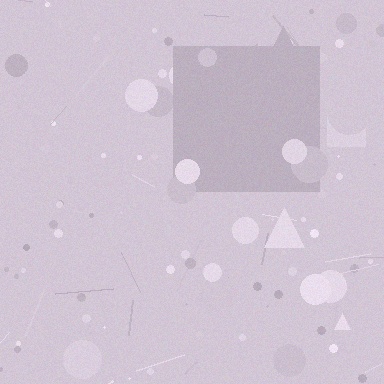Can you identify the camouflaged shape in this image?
The camouflaged shape is a square.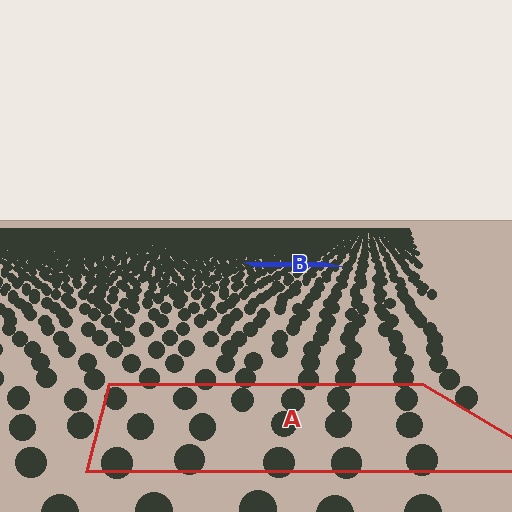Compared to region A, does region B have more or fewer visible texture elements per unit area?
Region B has more texture elements per unit area — they are packed more densely because it is farther away.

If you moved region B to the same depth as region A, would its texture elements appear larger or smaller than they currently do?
They would appear larger. At a closer depth, the same texture elements are projected at a bigger on-screen size.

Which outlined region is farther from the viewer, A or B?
Region B is farther from the viewer — the texture elements inside it appear smaller and more densely packed.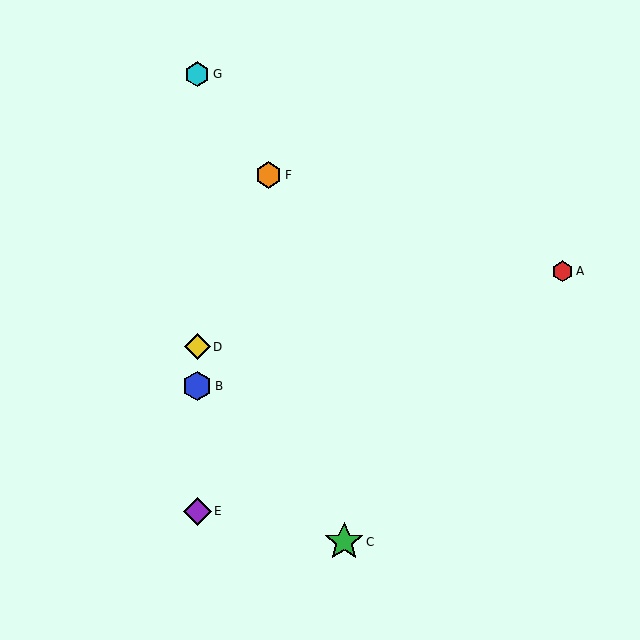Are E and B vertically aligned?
Yes, both are at x≈197.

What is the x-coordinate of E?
Object E is at x≈197.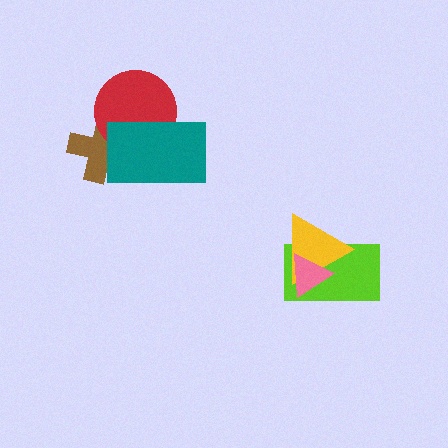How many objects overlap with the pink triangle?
2 objects overlap with the pink triangle.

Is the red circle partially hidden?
Yes, it is partially covered by another shape.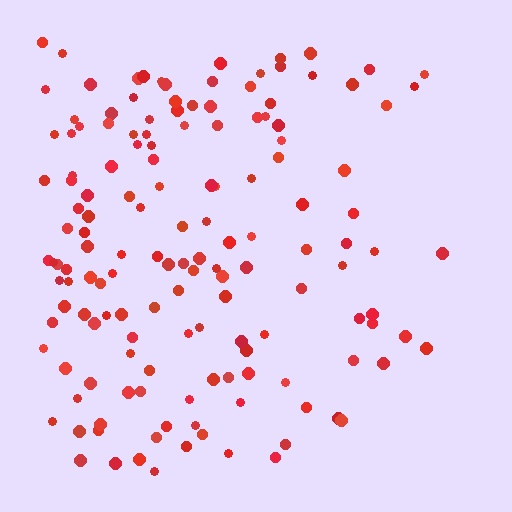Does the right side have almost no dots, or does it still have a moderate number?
Still a moderate number, just noticeably fewer than the left.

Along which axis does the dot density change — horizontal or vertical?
Horizontal.